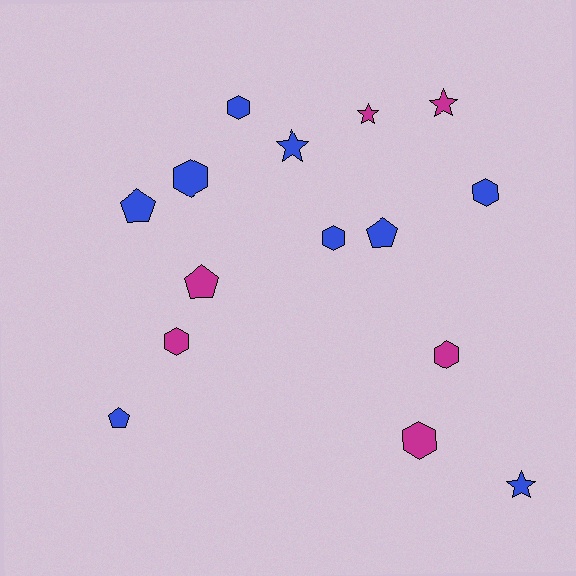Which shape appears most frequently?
Hexagon, with 7 objects.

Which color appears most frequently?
Blue, with 9 objects.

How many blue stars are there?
There are 2 blue stars.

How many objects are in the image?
There are 15 objects.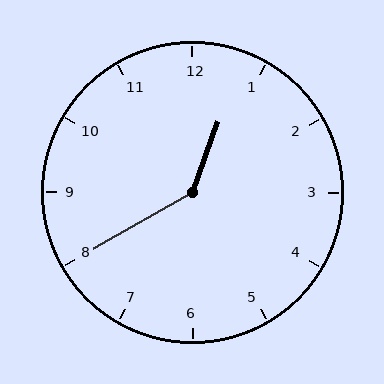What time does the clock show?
12:40.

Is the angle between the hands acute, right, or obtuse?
It is obtuse.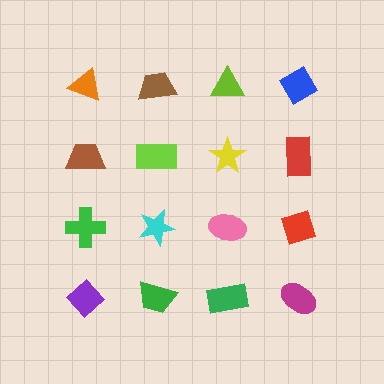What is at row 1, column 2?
A brown trapezoid.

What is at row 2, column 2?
A lime rectangle.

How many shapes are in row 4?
4 shapes.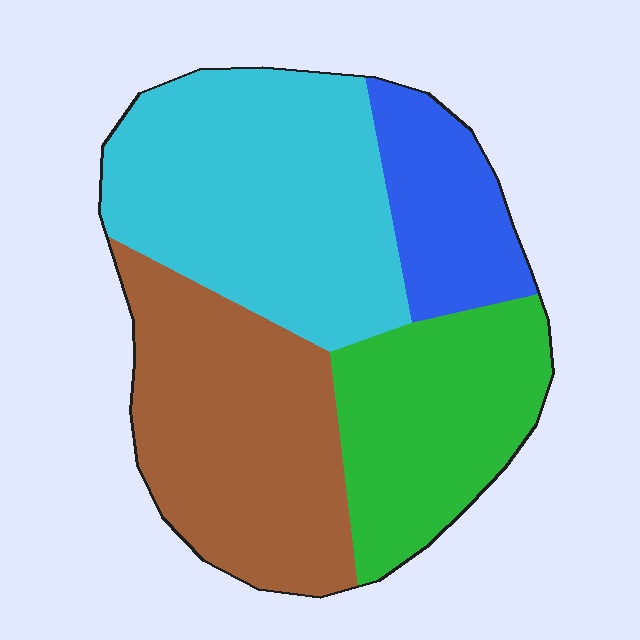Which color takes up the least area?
Blue, at roughly 15%.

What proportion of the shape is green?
Green covers 22% of the shape.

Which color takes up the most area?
Cyan, at roughly 35%.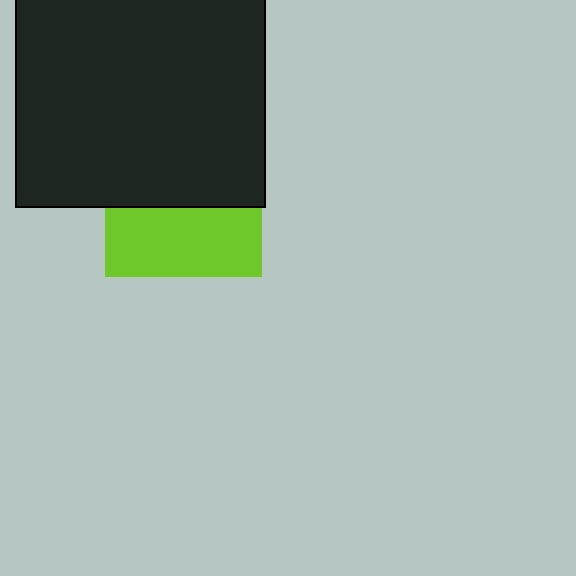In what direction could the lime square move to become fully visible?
The lime square could move down. That would shift it out from behind the black square entirely.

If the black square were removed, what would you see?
You would see the complete lime square.